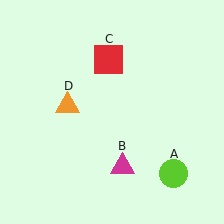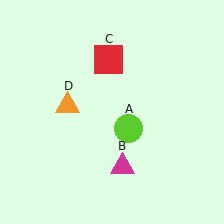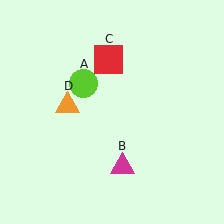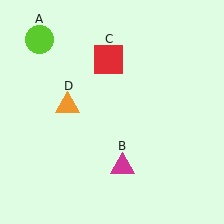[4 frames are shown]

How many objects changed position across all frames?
1 object changed position: lime circle (object A).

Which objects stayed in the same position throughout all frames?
Magenta triangle (object B) and red square (object C) and orange triangle (object D) remained stationary.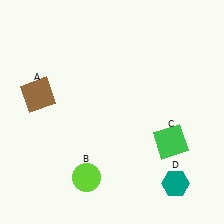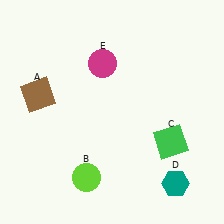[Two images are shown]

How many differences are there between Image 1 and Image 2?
There is 1 difference between the two images.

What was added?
A magenta circle (E) was added in Image 2.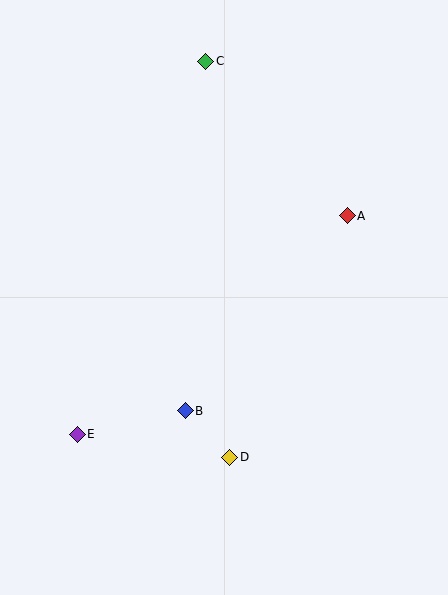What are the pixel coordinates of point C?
Point C is at (206, 61).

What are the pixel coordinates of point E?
Point E is at (77, 434).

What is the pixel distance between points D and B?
The distance between D and B is 64 pixels.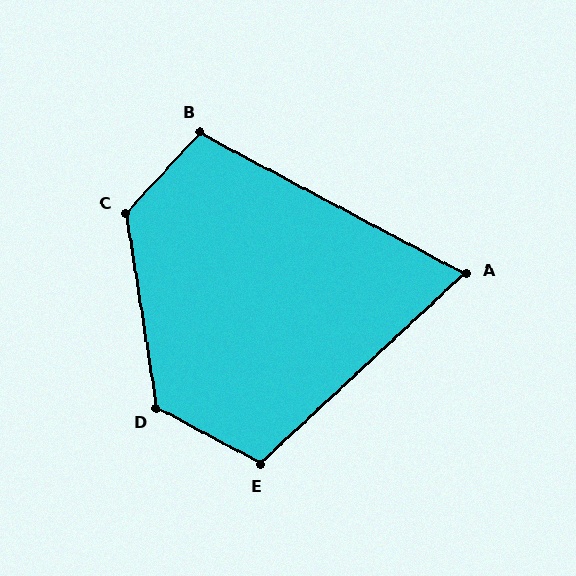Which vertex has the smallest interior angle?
A, at approximately 71 degrees.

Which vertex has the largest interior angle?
C, at approximately 129 degrees.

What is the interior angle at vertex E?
Approximately 109 degrees (obtuse).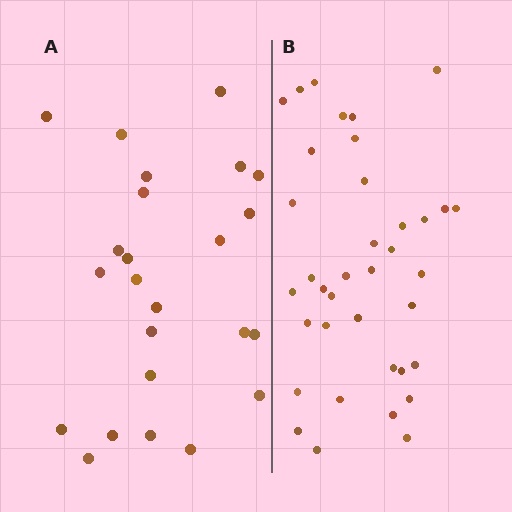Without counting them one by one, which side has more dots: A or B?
Region B (the right region) has more dots.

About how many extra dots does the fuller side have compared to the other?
Region B has approximately 15 more dots than region A.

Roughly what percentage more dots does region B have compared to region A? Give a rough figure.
About 55% more.